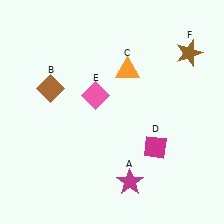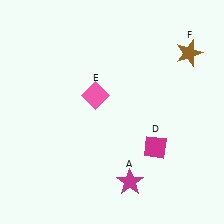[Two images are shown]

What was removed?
The orange triangle (C), the brown diamond (B) were removed in Image 2.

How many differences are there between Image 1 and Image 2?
There are 2 differences between the two images.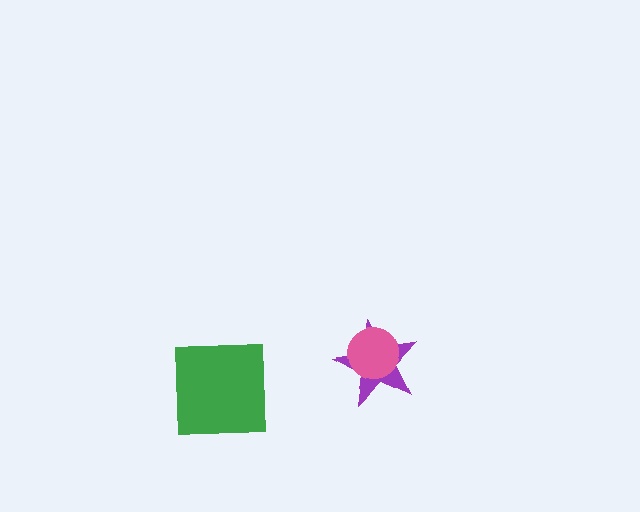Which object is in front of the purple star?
The pink circle is in front of the purple star.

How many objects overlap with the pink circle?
1 object overlaps with the pink circle.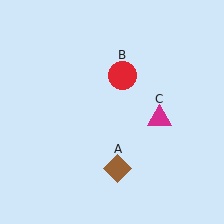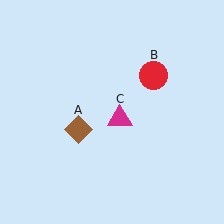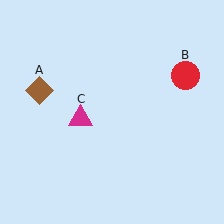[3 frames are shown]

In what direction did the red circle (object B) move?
The red circle (object B) moved right.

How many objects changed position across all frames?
3 objects changed position: brown diamond (object A), red circle (object B), magenta triangle (object C).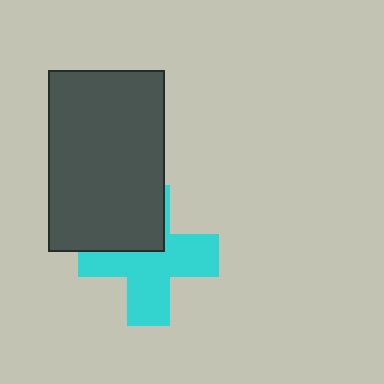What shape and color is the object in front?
The object in front is a dark gray rectangle.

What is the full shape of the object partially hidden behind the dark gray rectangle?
The partially hidden object is a cyan cross.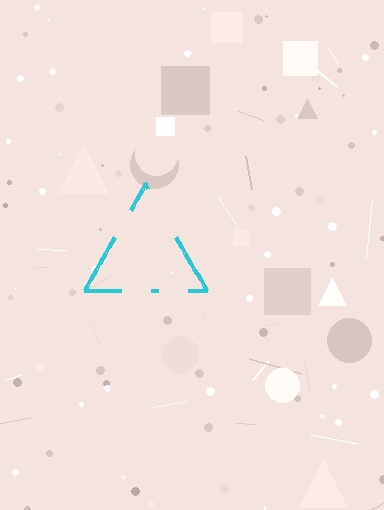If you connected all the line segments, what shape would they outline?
They would outline a triangle.